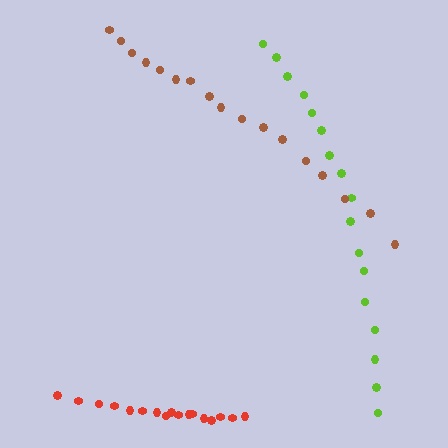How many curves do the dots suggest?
There are 3 distinct paths.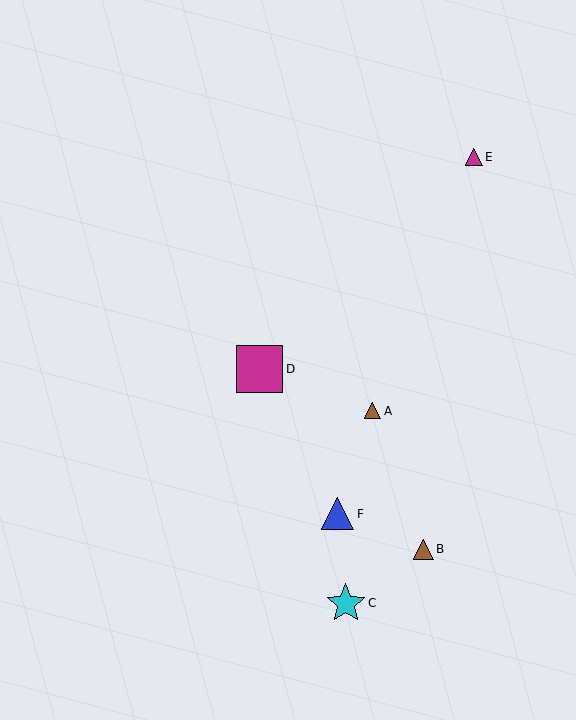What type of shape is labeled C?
Shape C is a cyan star.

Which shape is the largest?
The magenta square (labeled D) is the largest.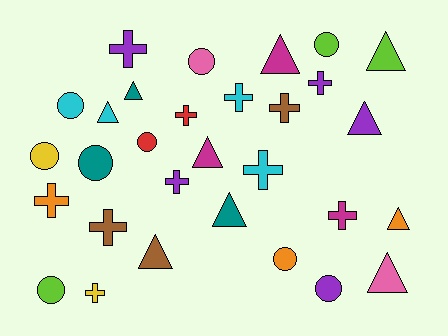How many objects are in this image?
There are 30 objects.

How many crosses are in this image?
There are 11 crosses.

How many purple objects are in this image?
There are 5 purple objects.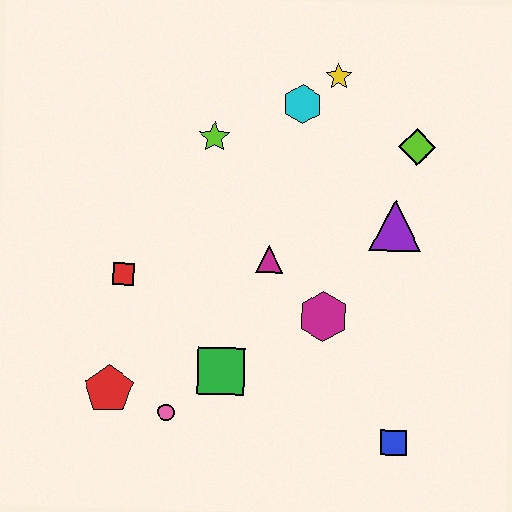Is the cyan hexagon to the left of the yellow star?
Yes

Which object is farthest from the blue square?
The yellow star is farthest from the blue square.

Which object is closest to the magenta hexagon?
The magenta triangle is closest to the magenta hexagon.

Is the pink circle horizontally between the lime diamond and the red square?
Yes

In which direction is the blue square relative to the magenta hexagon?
The blue square is below the magenta hexagon.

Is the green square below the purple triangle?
Yes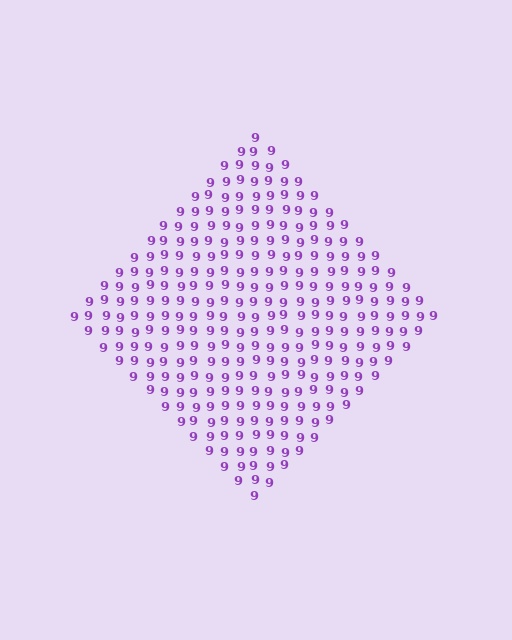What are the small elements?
The small elements are digit 9's.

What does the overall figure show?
The overall figure shows a diamond.